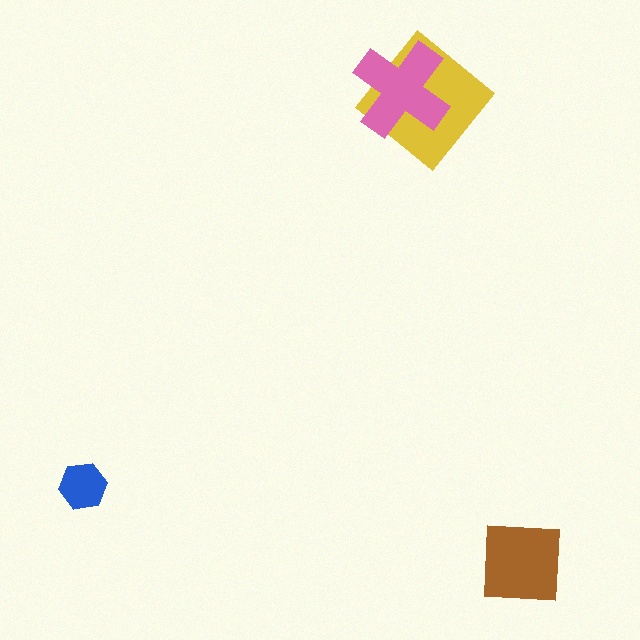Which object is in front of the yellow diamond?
The pink cross is in front of the yellow diamond.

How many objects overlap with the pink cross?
1 object overlaps with the pink cross.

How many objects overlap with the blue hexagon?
0 objects overlap with the blue hexagon.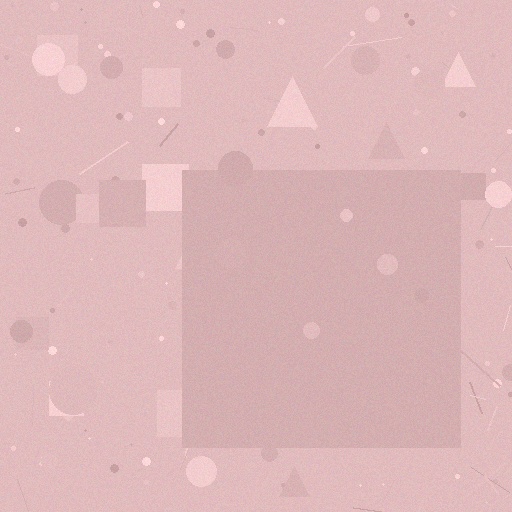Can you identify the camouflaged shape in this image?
The camouflaged shape is a square.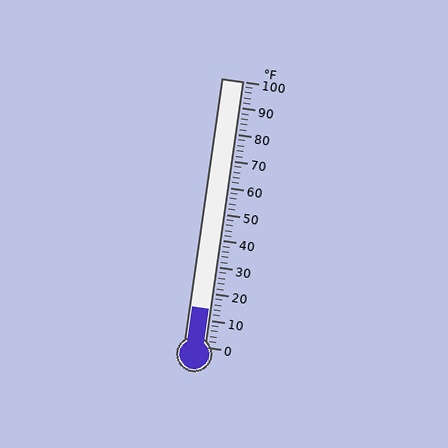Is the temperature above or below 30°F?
The temperature is below 30°F.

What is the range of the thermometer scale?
The thermometer scale ranges from 0°F to 100°F.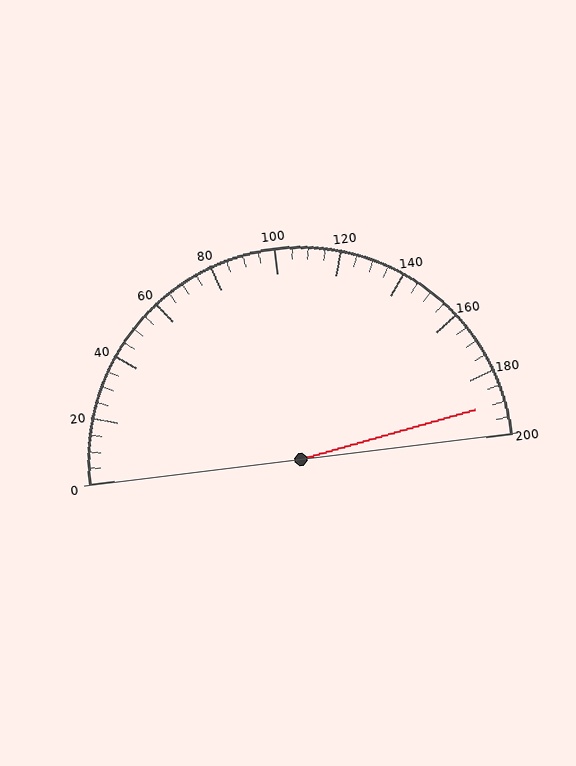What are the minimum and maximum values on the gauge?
The gauge ranges from 0 to 200.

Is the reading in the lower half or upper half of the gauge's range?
The reading is in the upper half of the range (0 to 200).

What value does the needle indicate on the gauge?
The needle indicates approximately 190.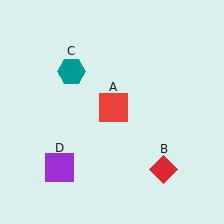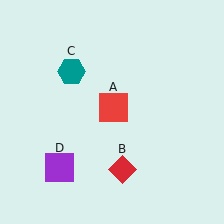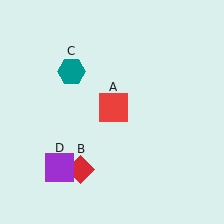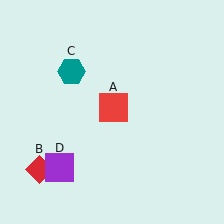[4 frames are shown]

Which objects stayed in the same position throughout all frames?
Red square (object A) and teal hexagon (object C) and purple square (object D) remained stationary.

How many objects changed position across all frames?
1 object changed position: red diamond (object B).